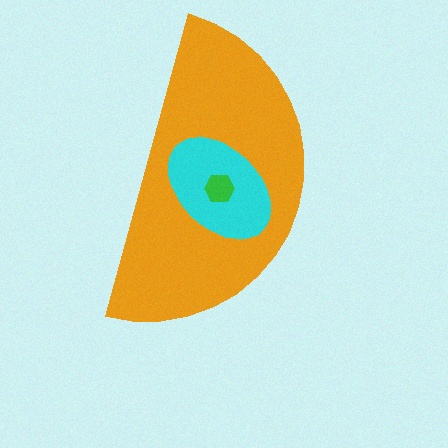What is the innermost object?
The green hexagon.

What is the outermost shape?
The orange semicircle.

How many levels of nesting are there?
3.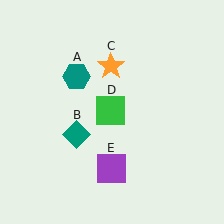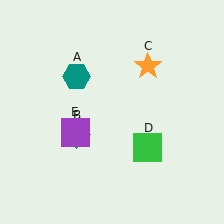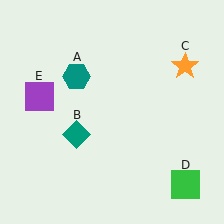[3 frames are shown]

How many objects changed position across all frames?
3 objects changed position: orange star (object C), green square (object D), purple square (object E).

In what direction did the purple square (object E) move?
The purple square (object E) moved up and to the left.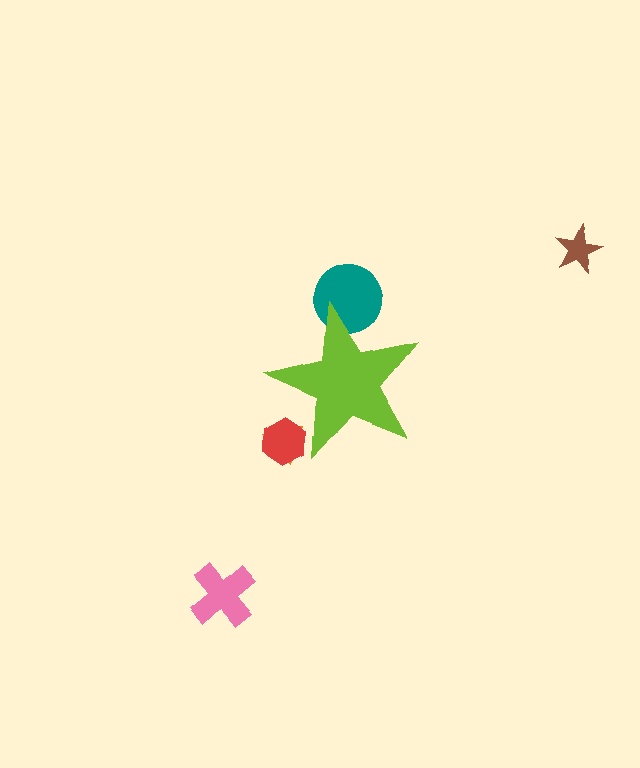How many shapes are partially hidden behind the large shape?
3 shapes are partially hidden.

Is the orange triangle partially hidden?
Yes, the orange triangle is partially hidden behind the lime star.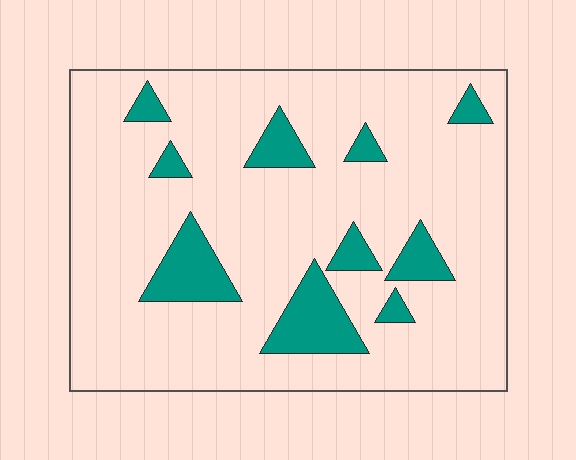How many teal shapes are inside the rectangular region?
10.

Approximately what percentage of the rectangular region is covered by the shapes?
Approximately 15%.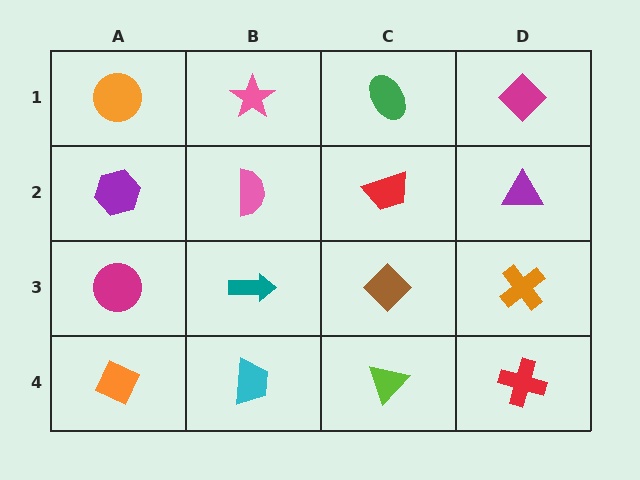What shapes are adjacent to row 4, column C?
A brown diamond (row 3, column C), a cyan trapezoid (row 4, column B), a red cross (row 4, column D).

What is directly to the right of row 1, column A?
A pink star.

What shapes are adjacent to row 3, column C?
A red trapezoid (row 2, column C), a lime triangle (row 4, column C), a teal arrow (row 3, column B), an orange cross (row 3, column D).